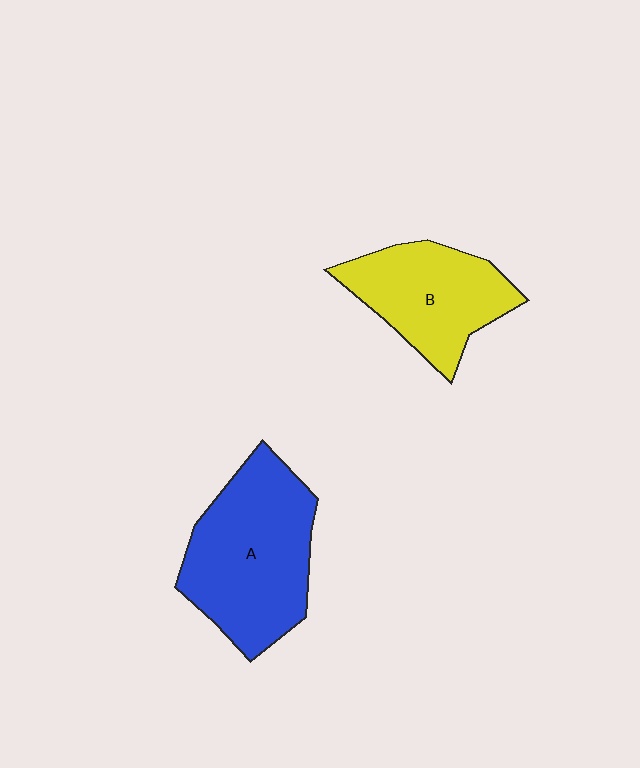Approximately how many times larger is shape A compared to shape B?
Approximately 1.4 times.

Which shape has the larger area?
Shape A (blue).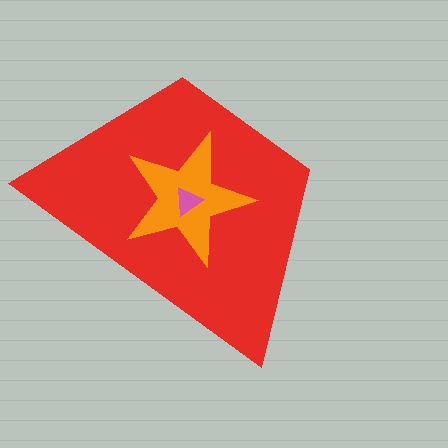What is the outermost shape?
The red trapezoid.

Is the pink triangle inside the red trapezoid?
Yes.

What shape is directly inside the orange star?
The pink triangle.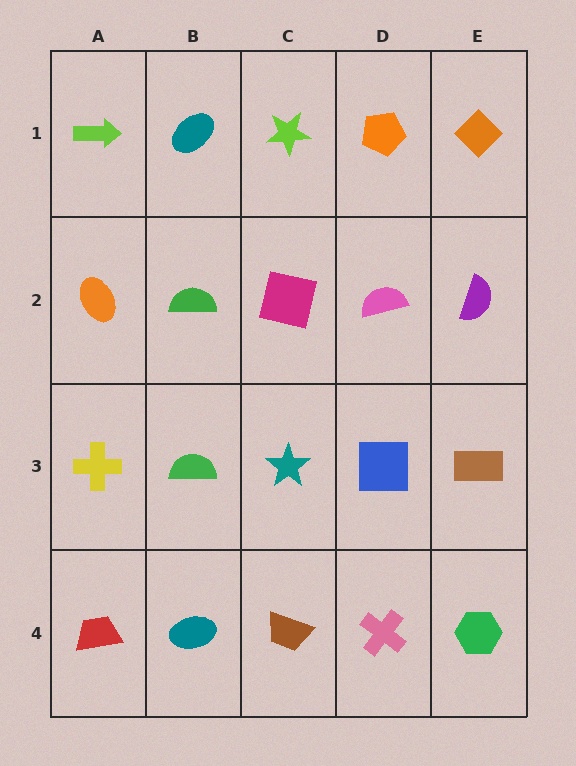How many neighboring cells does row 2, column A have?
3.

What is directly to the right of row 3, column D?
A brown rectangle.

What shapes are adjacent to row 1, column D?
A pink semicircle (row 2, column D), a lime star (row 1, column C), an orange diamond (row 1, column E).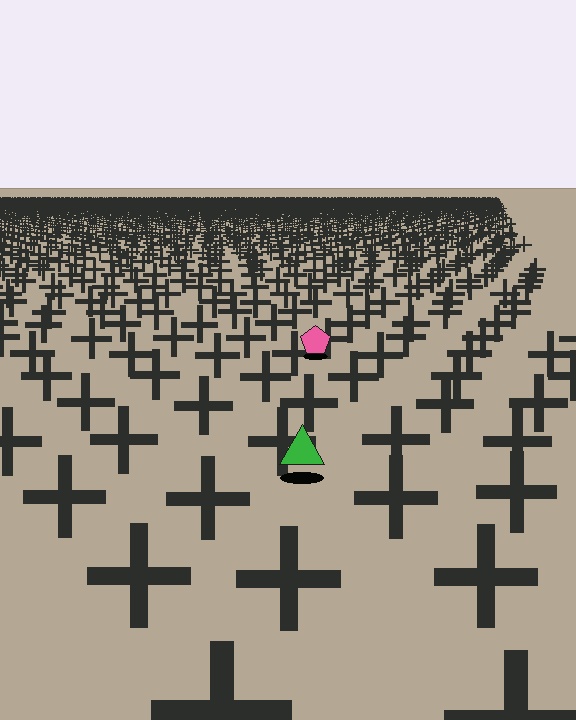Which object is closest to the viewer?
The green triangle is closest. The texture marks near it are larger and more spread out.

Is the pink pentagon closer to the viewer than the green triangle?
No. The green triangle is closer — you can tell from the texture gradient: the ground texture is coarser near it.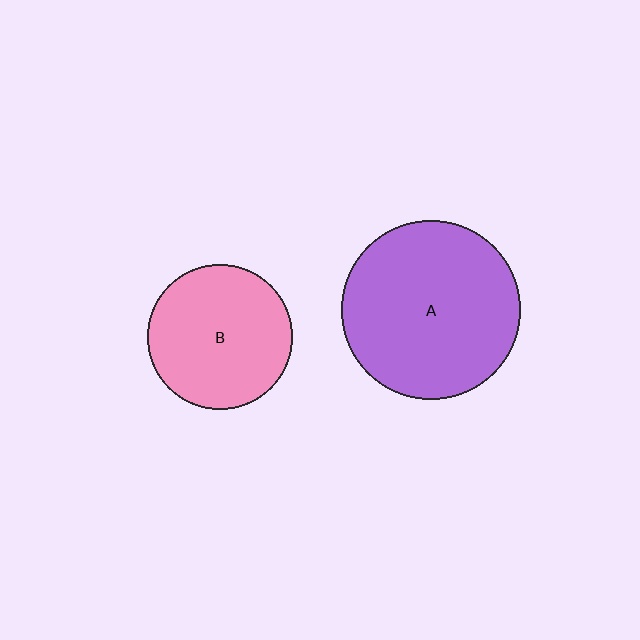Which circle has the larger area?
Circle A (purple).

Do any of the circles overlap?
No, none of the circles overlap.